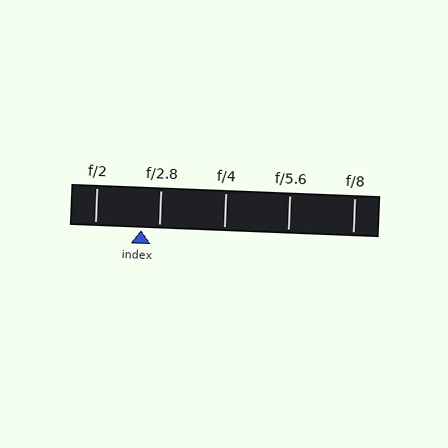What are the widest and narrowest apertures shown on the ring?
The widest aperture shown is f/2 and the narrowest is f/8.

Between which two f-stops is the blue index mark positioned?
The index mark is between f/2 and f/2.8.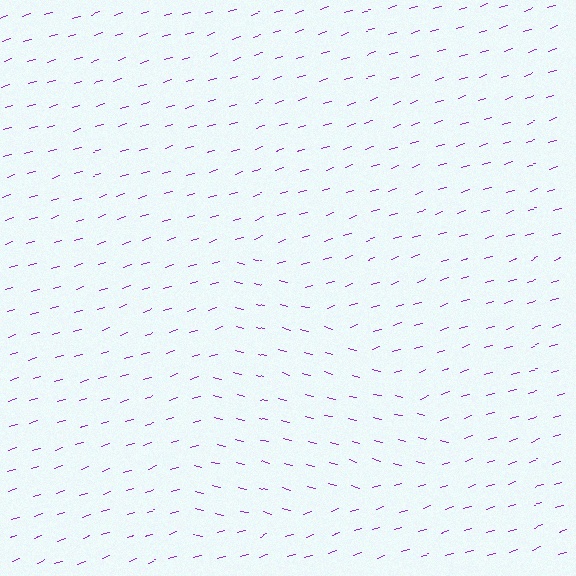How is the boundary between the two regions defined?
The boundary is defined purely by a change in line orientation (approximately 33 degrees difference). All lines are the same color and thickness.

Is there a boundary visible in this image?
Yes, there is a texture boundary formed by a change in line orientation.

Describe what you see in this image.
The image is filled with small purple line segments. A triangle region in the image has lines oriented differently from the surrounding lines, creating a visible texture boundary.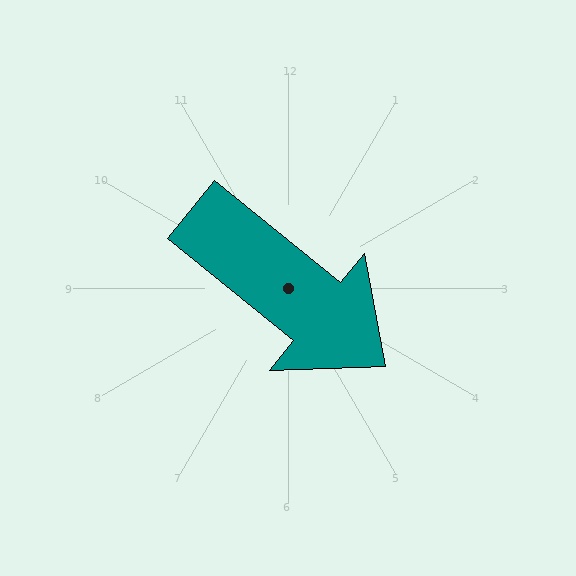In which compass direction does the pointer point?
Southeast.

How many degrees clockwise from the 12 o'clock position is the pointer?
Approximately 129 degrees.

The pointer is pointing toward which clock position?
Roughly 4 o'clock.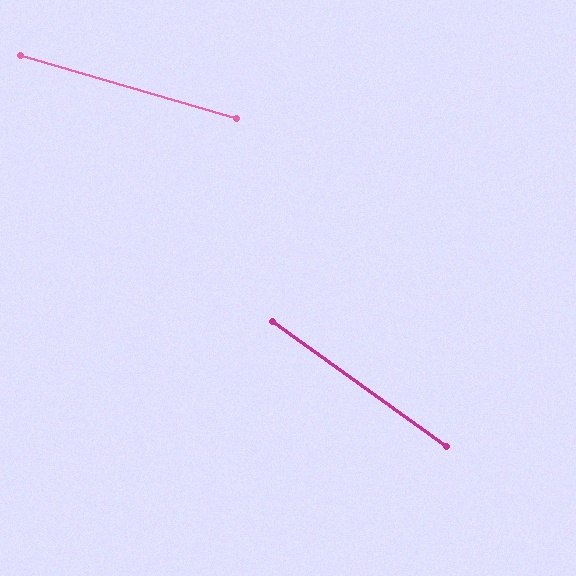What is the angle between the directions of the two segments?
Approximately 20 degrees.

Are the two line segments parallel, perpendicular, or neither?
Neither parallel nor perpendicular — they differ by about 20°.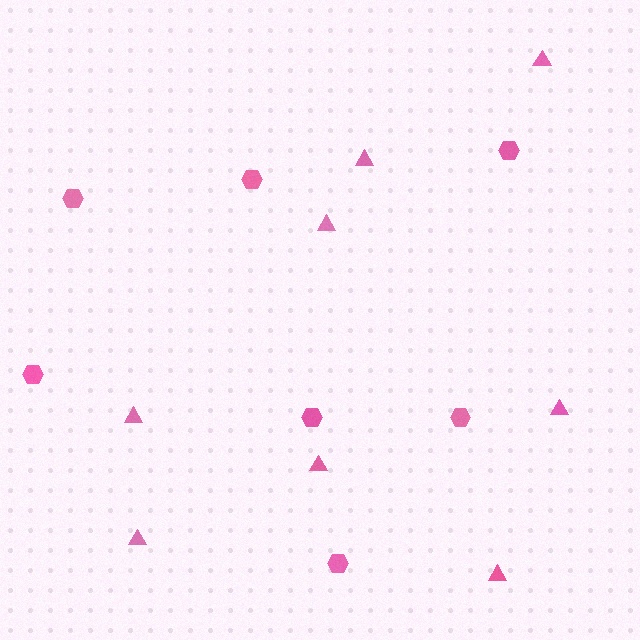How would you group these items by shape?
There are 2 groups: one group of hexagons (7) and one group of triangles (8).